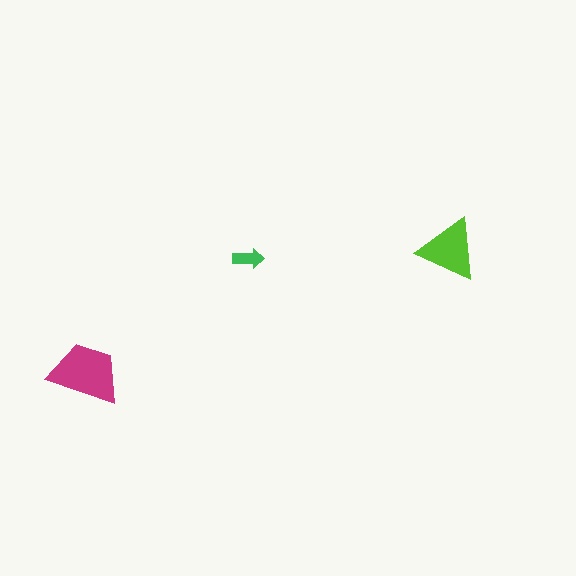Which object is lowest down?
The magenta trapezoid is bottommost.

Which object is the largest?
The magenta trapezoid.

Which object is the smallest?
The green arrow.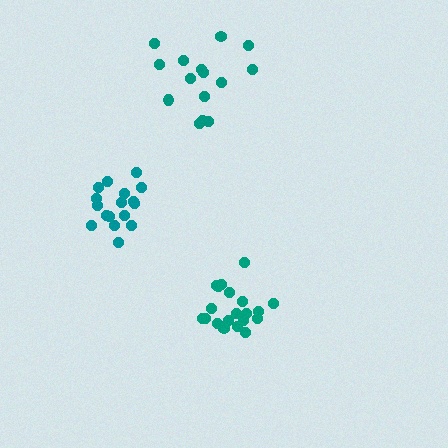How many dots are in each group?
Group 1: 20 dots, Group 2: 17 dots, Group 3: 15 dots (52 total).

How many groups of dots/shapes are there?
There are 3 groups.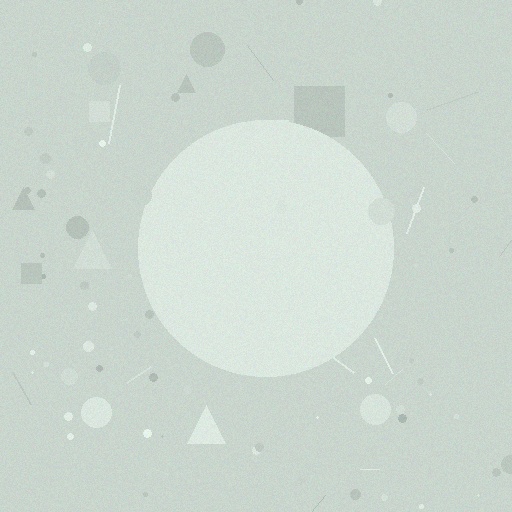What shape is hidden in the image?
A circle is hidden in the image.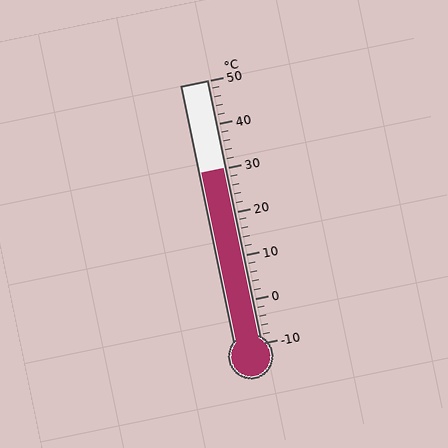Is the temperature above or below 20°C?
The temperature is above 20°C.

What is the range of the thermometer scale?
The thermometer scale ranges from -10°C to 50°C.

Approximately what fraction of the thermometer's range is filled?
The thermometer is filled to approximately 65% of its range.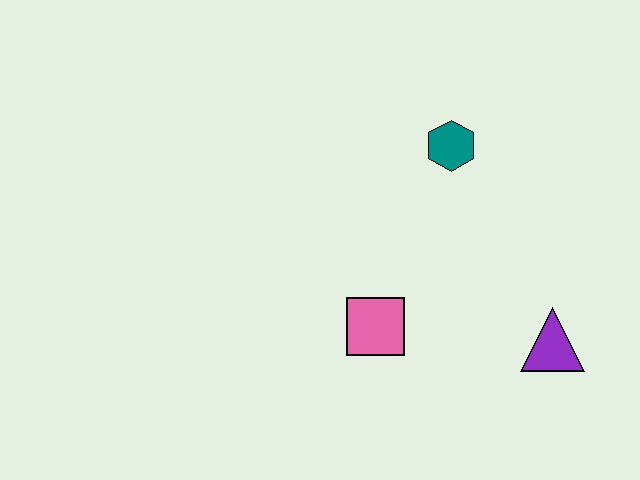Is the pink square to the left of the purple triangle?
Yes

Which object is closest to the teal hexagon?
The pink square is closest to the teal hexagon.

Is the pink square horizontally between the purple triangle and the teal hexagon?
No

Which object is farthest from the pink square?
The teal hexagon is farthest from the pink square.